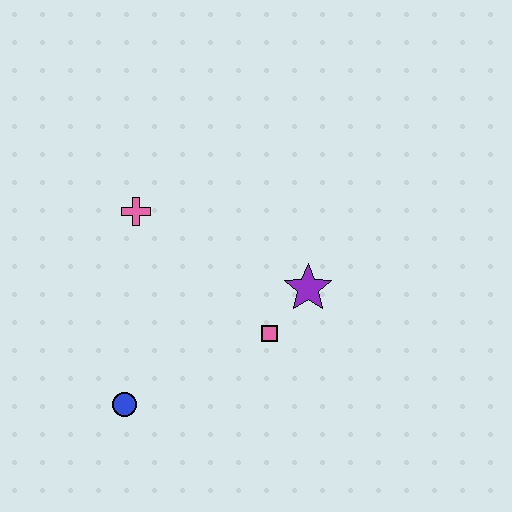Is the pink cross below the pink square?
No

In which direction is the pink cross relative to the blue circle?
The pink cross is above the blue circle.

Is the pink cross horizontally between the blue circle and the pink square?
Yes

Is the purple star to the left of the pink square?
No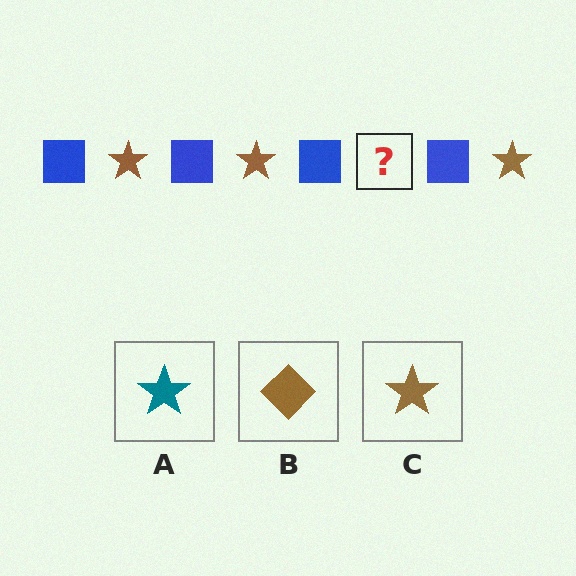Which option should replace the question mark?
Option C.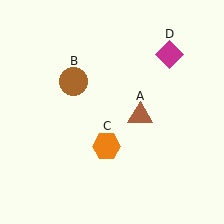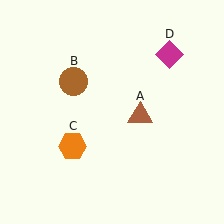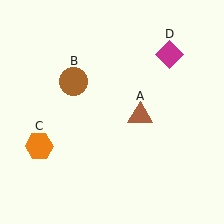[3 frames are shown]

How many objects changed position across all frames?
1 object changed position: orange hexagon (object C).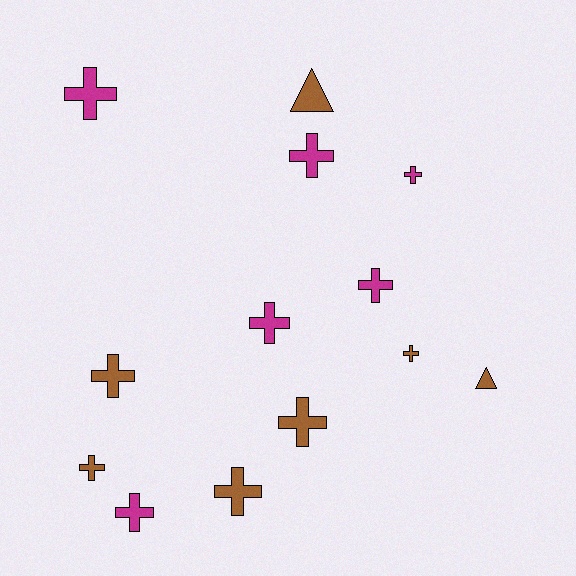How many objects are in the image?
There are 13 objects.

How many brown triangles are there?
There are 2 brown triangles.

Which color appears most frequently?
Brown, with 7 objects.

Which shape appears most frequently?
Cross, with 11 objects.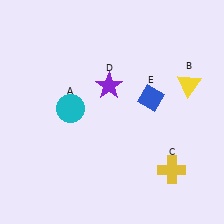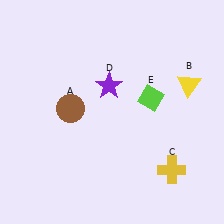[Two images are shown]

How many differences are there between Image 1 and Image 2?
There are 2 differences between the two images.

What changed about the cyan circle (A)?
In Image 1, A is cyan. In Image 2, it changed to brown.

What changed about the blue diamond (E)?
In Image 1, E is blue. In Image 2, it changed to lime.